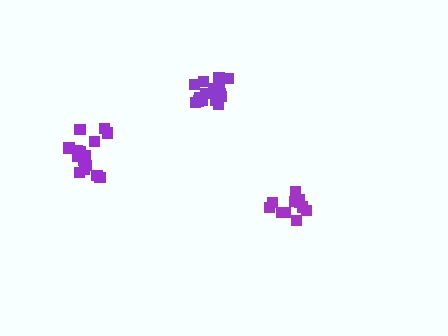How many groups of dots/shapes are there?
There are 3 groups.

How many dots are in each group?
Group 1: 16 dots, Group 2: 11 dots, Group 3: 16 dots (43 total).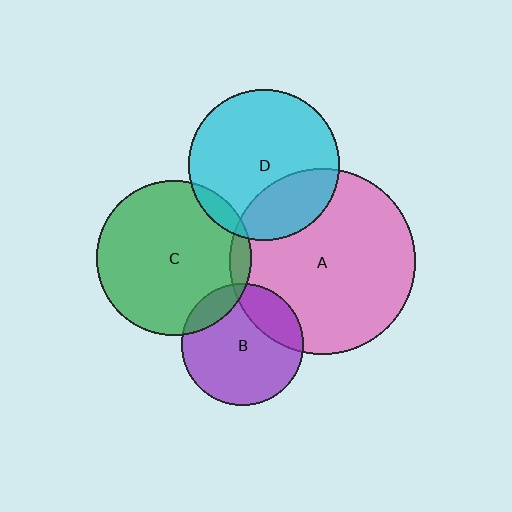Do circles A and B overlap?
Yes.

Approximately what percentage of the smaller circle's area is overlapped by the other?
Approximately 20%.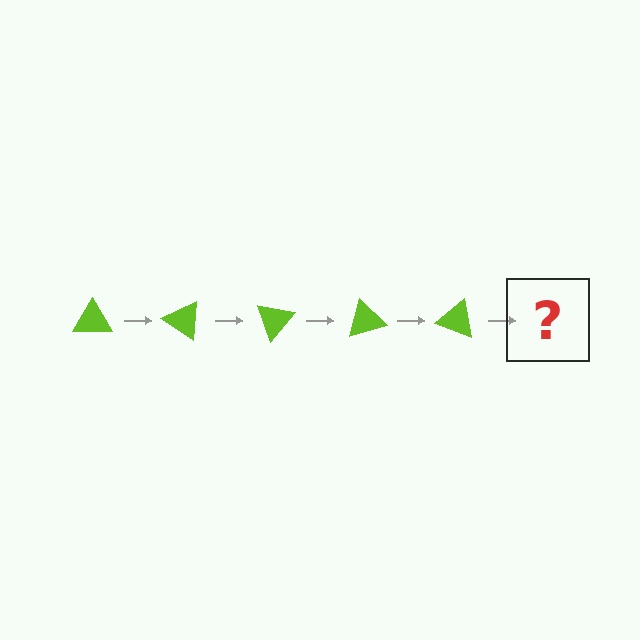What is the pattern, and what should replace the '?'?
The pattern is that the triangle rotates 35 degrees each step. The '?' should be a lime triangle rotated 175 degrees.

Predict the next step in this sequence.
The next step is a lime triangle rotated 175 degrees.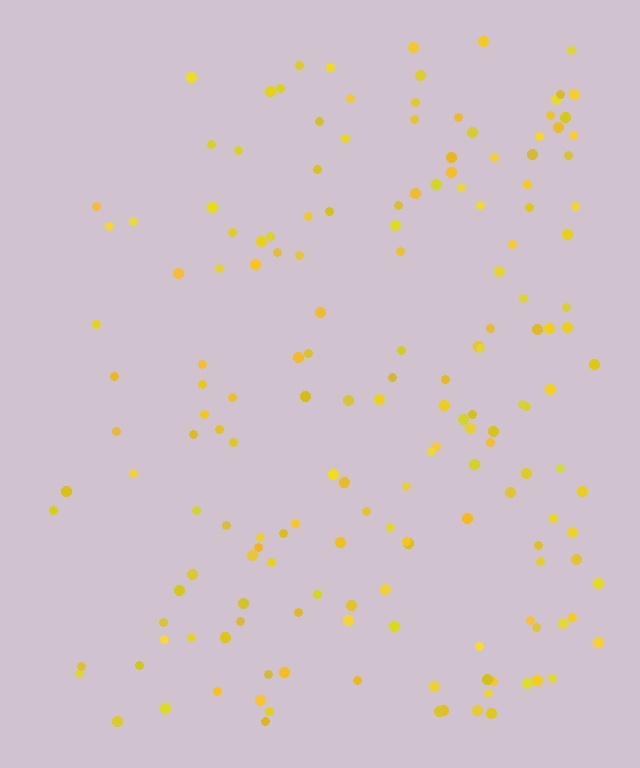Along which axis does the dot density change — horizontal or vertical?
Horizontal.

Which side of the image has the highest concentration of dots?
The right.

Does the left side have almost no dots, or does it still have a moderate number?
Still a moderate number, just noticeably fewer than the right.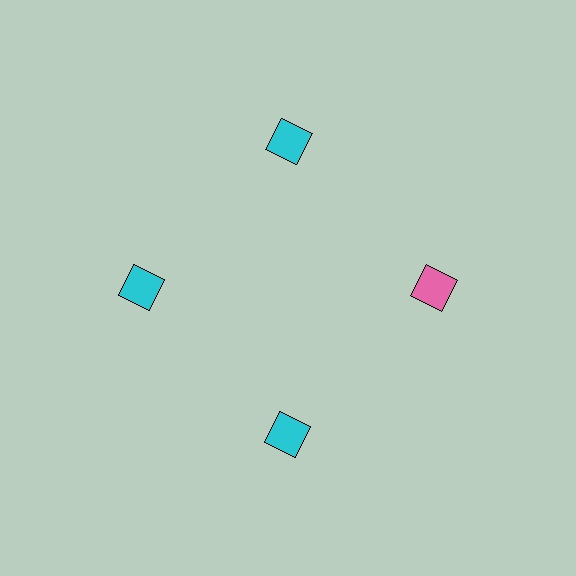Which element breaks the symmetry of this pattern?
The pink diamond at roughly the 3 o'clock position breaks the symmetry. All other shapes are cyan diamonds.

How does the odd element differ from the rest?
It has a different color: pink instead of cyan.